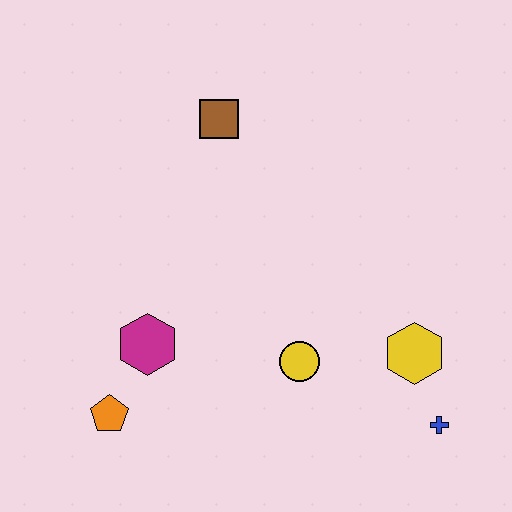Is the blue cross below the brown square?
Yes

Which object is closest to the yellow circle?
The yellow hexagon is closest to the yellow circle.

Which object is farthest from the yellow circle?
The brown square is farthest from the yellow circle.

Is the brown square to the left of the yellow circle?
Yes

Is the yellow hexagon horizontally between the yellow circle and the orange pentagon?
No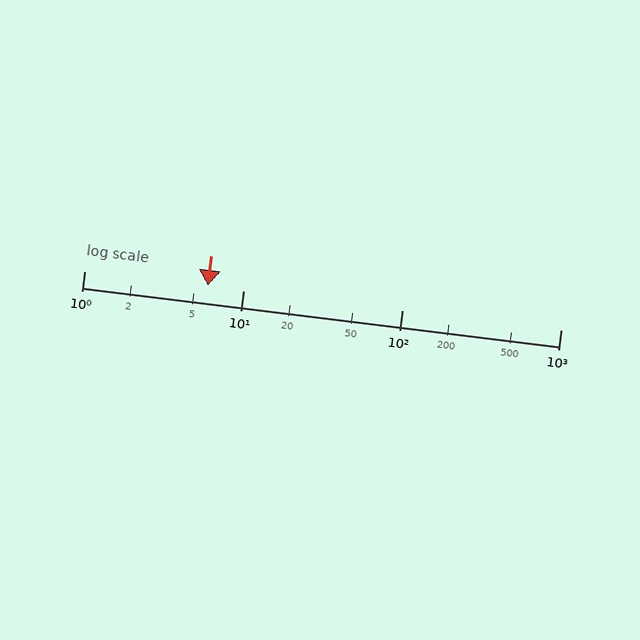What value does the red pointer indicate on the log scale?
The pointer indicates approximately 6.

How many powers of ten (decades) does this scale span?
The scale spans 3 decades, from 1 to 1000.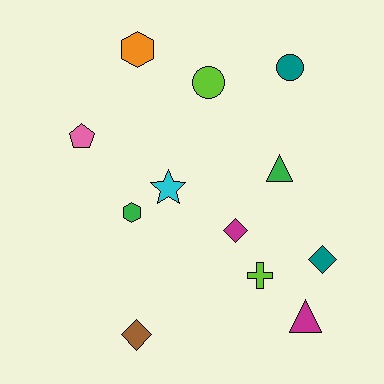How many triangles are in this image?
There are 2 triangles.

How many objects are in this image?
There are 12 objects.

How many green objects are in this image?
There are 2 green objects.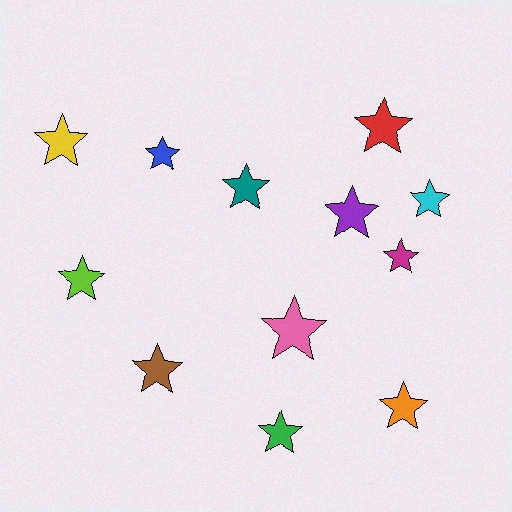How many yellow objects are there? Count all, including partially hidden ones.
There is 1 yellow object.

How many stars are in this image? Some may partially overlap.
There are 12 stars.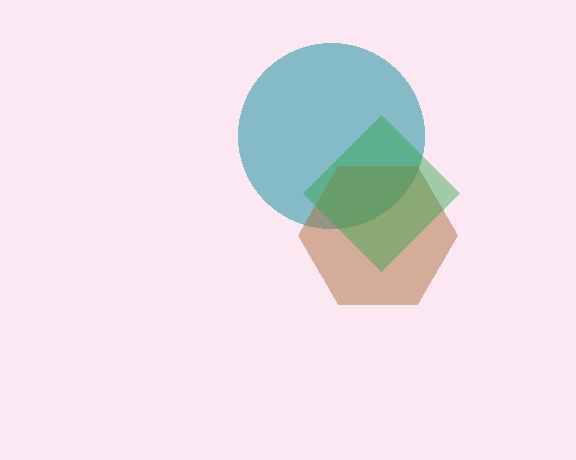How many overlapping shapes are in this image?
There are 3 overlapping shapes in the image.